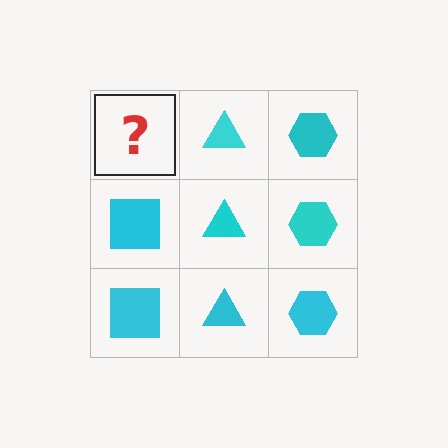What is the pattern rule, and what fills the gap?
The rule is that each column has a consistent shape. The gap should be filled with a cyan square.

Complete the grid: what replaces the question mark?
The question mark should be replaced with a cyan square.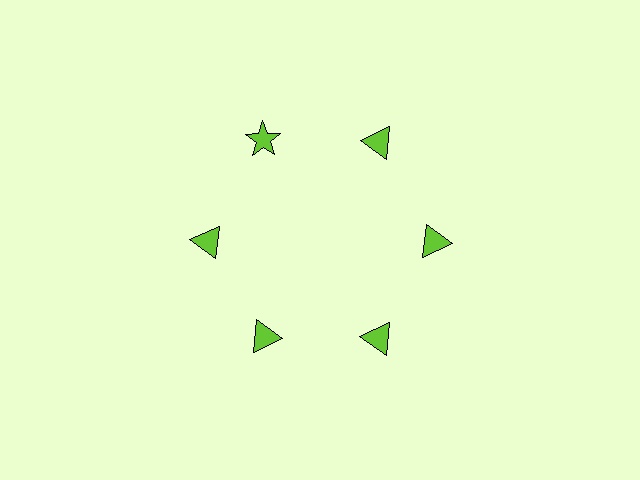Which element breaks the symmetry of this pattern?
The lime star at roughly the 11 o'clock position breaks the symmetry. All other shapes are lime triangles.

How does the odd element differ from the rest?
It has a different shape: star instead of triangle.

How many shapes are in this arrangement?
There are 6 shapes arranged in a ring pattern.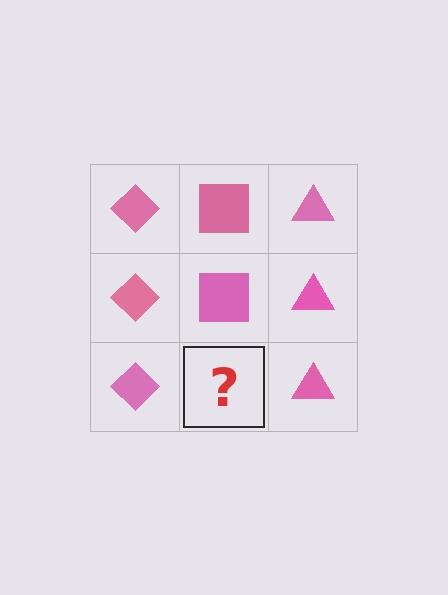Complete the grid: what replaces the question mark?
The question mark should be replaced with a pink square.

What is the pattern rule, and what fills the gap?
The rule is that each column has a consistent shape. The gap should be filled with a pink square.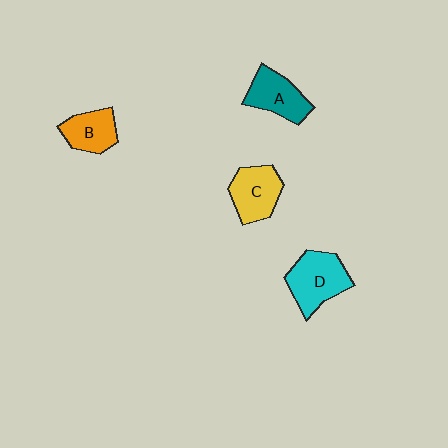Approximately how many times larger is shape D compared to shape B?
Approximately 1.4 times.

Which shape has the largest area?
Shape D (cyan).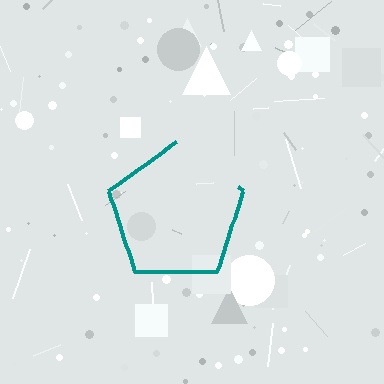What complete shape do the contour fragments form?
The contour fragments form a pentagon.